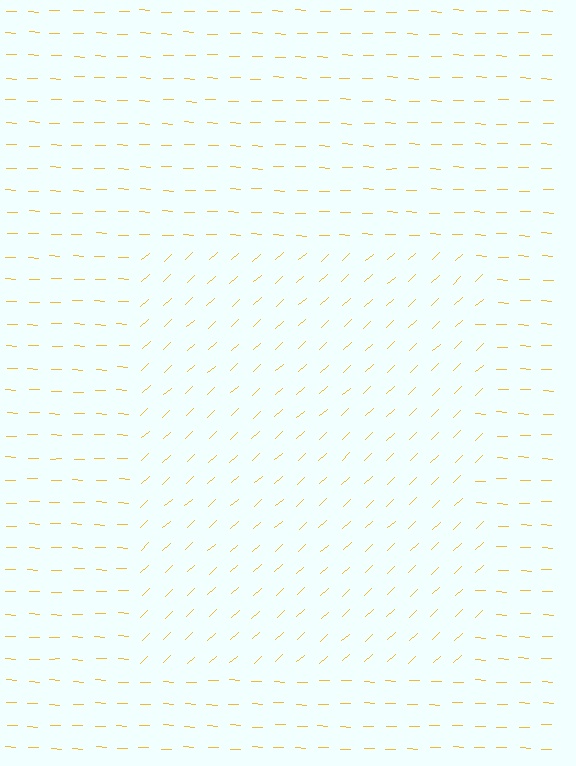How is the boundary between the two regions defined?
The boundary is defined purely by a change in line orientation (approximately 45 degrees difference). All lines are the same color and thickness.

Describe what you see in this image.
The image is filled with small yellow line segments. A rectangle region in the image has lines oriented differently from the surrounding lines, creating a visible texture boundary.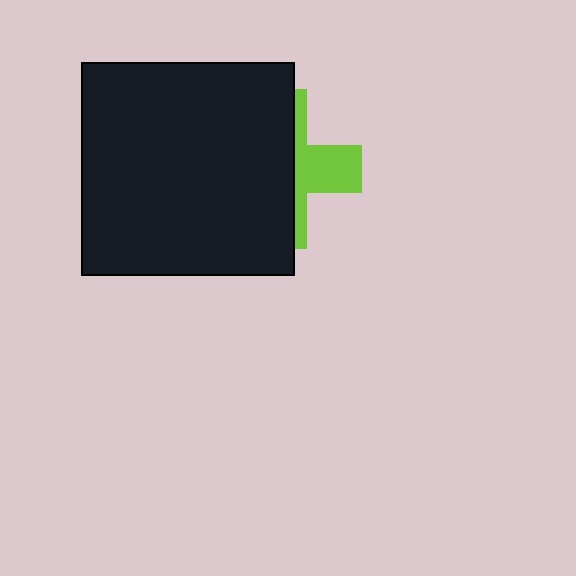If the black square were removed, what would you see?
You would see the complete lime cross.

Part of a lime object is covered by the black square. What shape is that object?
It is a cross.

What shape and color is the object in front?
The object in front is a black square.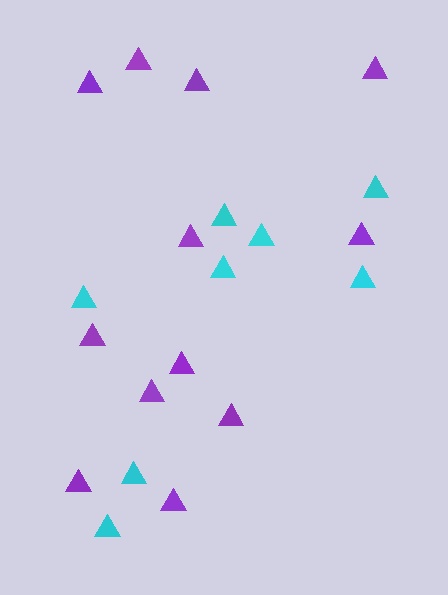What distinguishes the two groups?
There are 2 groups: one group of purple triangles (12) and one group of cyan triangles (8).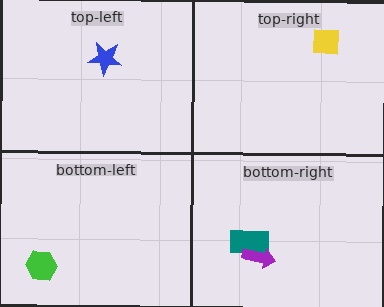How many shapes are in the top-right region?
1.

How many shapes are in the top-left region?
1.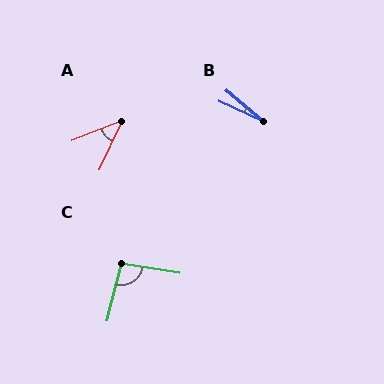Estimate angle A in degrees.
Approximately 44 degrees.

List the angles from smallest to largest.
B (16°), A (44°), C (96°).